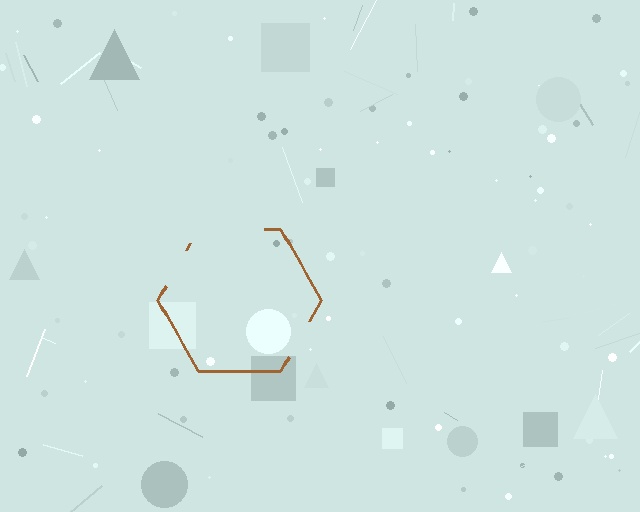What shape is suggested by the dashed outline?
The dashed outline suggests a hexagon.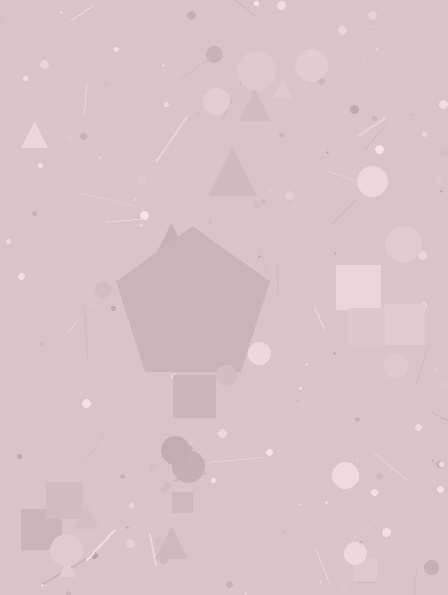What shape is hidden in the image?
A pentagon is hidden in the image.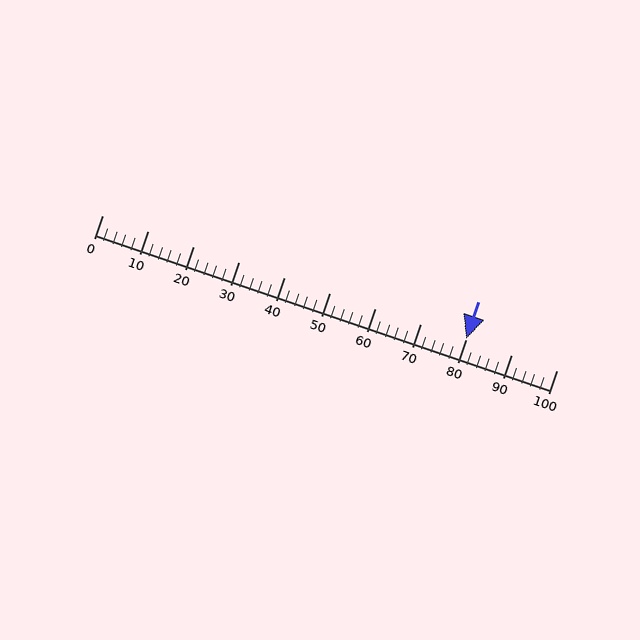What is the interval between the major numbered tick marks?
The major tick marks are spaced 10 units apart.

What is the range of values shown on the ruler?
The ruler shows values from 0 to 100.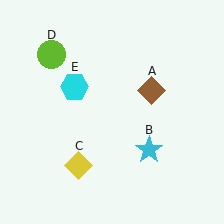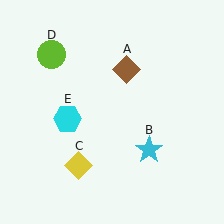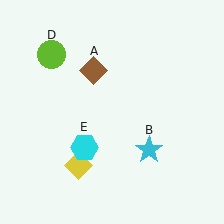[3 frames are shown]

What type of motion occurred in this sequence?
The brown diamond (object A), cyan hexagon (object E) rotated counterclockwise around the center of the scene.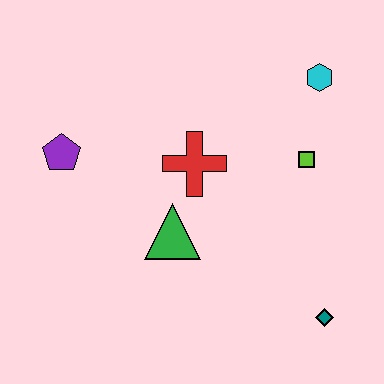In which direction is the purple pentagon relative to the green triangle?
The purple pentagon is to the left of the green triangle.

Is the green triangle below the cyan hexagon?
Yes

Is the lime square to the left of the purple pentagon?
No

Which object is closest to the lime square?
The cyan hexagon is closest to the lime square.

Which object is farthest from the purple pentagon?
The teal diamond is farthest from the purple pentagon.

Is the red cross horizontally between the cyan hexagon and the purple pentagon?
Yes